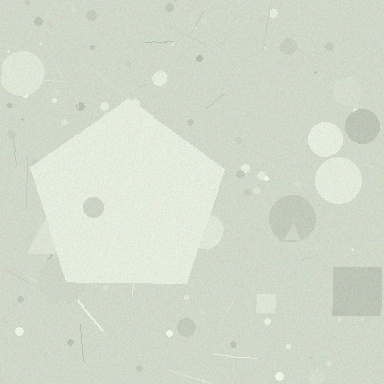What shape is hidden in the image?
A pentagon is hidden in the image.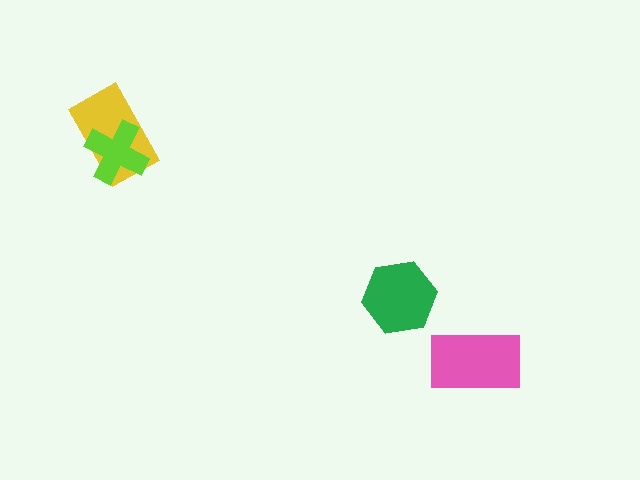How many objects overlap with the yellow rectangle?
1 object overlaps with the yellow rectangle.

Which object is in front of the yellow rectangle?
The lime cross is in front of the yellow rectangle.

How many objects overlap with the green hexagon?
0 objects overlap with the green hexagon.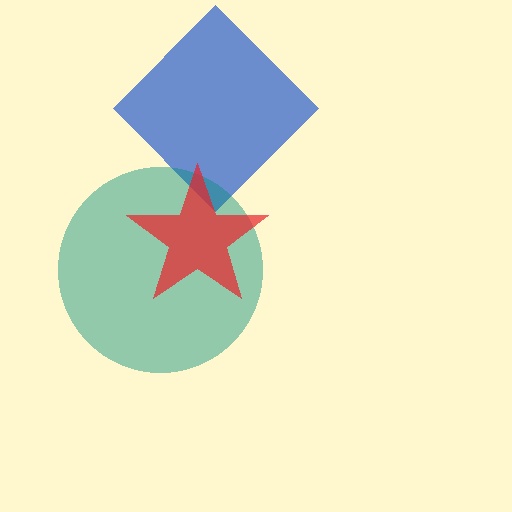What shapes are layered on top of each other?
The layered shapes are: a blue diamond, a teal circle, a red star.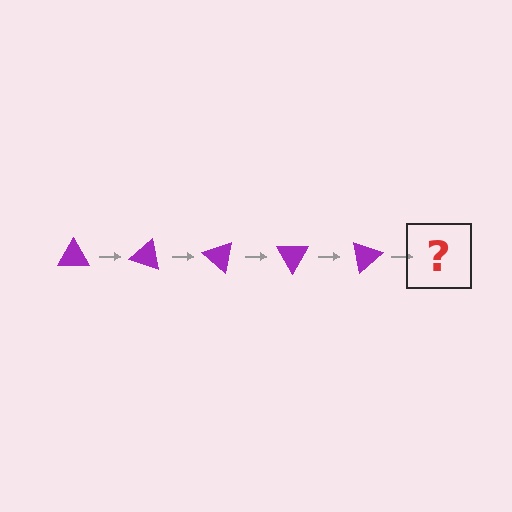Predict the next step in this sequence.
The next step is a purple triangle rotated 100 degrees.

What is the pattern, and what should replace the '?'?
The pattern is that the triangle rotates 20 degrees each step. The '?' should be a purple triangle rotated 100 degrees.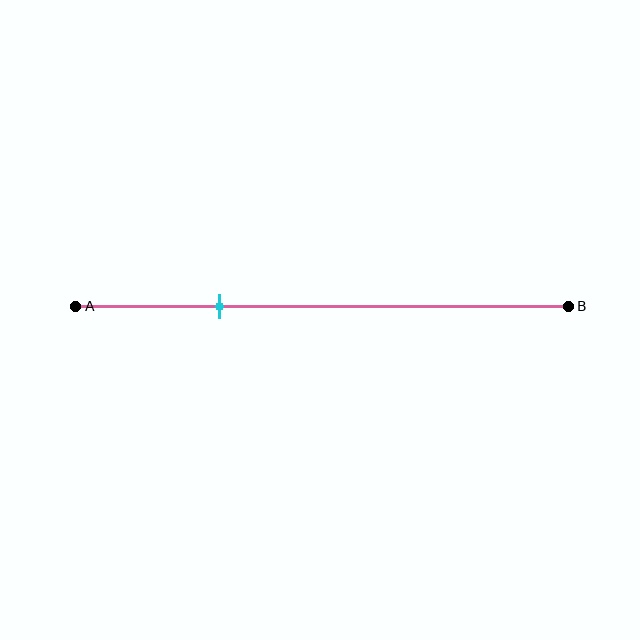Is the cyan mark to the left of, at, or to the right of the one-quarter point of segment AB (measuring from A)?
The cyan mark is to the right of the one-quarter point of segment AB.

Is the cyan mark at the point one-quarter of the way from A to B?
No, the mark is at about 30% from A, not at the 25% one-quarter point.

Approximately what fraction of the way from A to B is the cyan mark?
The cyan mark is approximately 30% of the way from A to B.